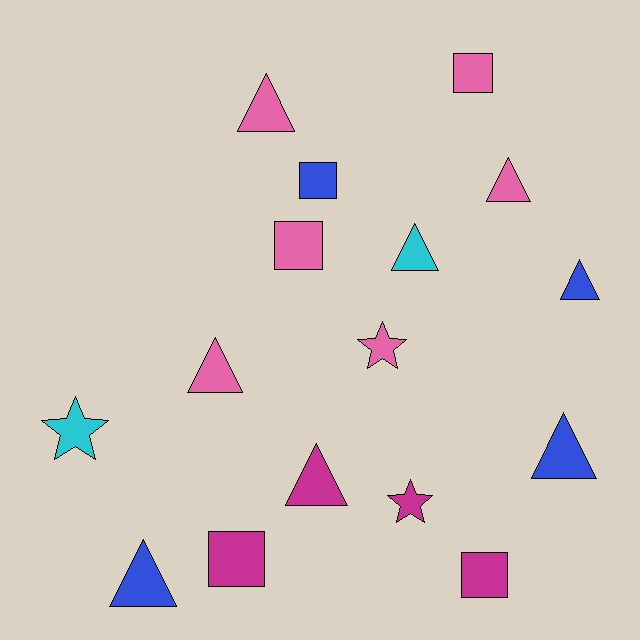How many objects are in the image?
There are 16 objects.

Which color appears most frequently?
Pink, with 6 objects.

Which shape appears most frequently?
Triangle, with 8 objects.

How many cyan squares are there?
There are no cyan squares.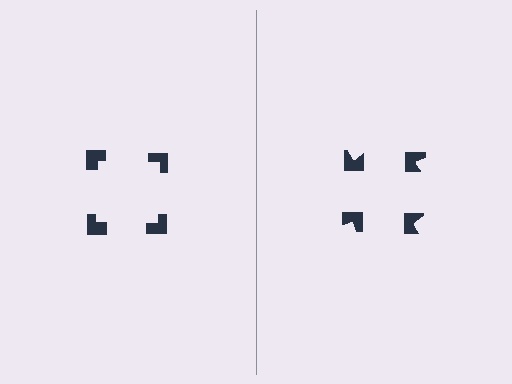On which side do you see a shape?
An illusory square appears on the left side. On the right side the wedge cuts are rotated, so no coherent shape forms.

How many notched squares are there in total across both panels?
8 — 4 on each side.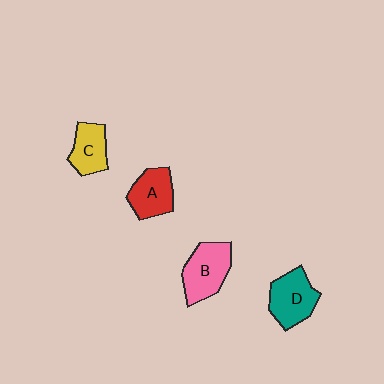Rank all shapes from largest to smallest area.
From largest to smallest: B (pink), D (teal), A (red), C (yellow).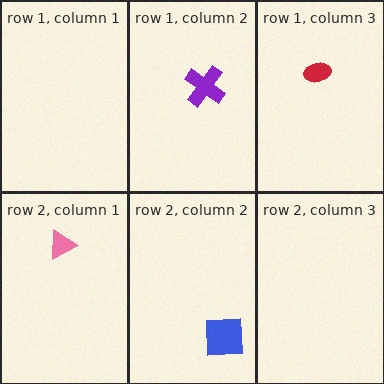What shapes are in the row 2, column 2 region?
The blue square.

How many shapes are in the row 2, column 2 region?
1.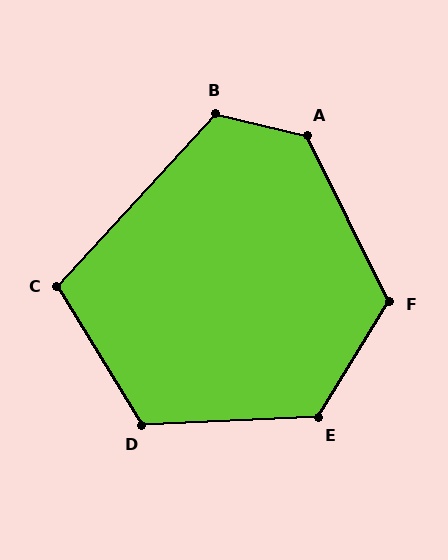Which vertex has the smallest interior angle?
C, at approximately 106 degrees.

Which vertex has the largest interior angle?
A, at approximately 130 degrees.